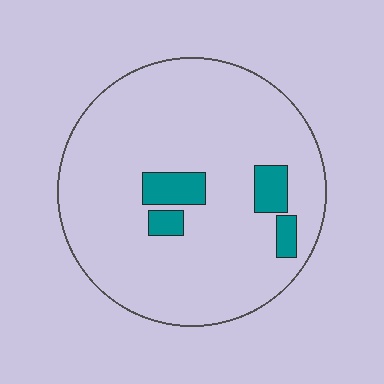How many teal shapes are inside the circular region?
4.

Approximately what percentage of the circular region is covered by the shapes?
Approximately 10%.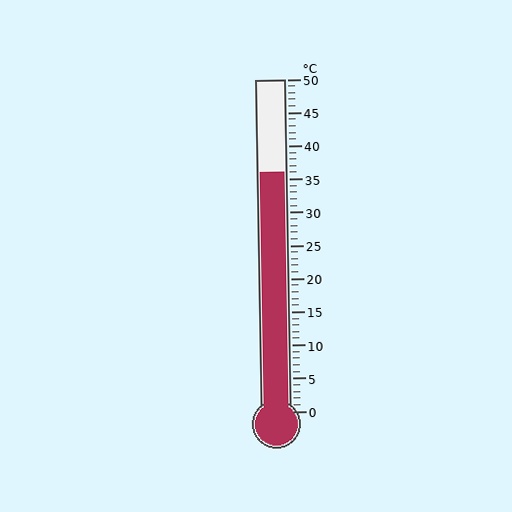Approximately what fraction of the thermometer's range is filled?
The thermometer is filled to approximately 70% of its range.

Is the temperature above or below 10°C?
The temperature is above 10°C.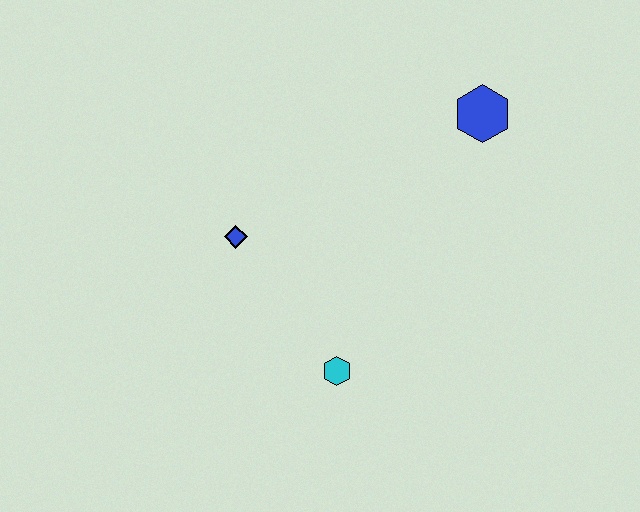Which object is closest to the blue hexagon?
The blue diamond is closest to the blue hexagon.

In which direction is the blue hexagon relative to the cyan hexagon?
The blue hexagon is above the cyan hexagon.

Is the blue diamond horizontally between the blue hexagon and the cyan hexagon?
No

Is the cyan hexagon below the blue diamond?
Yes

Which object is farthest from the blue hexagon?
The cyan hexagon is farthest from the blue hexagon.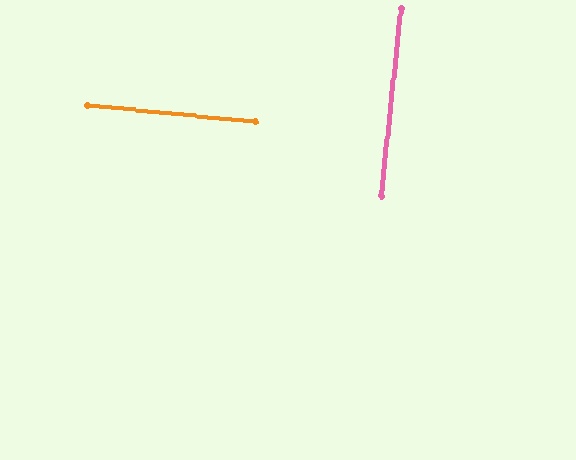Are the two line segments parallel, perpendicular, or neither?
Perpendicular — they meet at approximately 90°.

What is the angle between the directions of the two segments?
Approximately 90 degrees.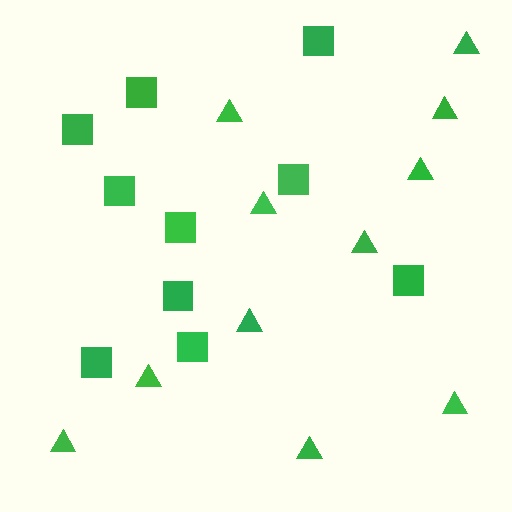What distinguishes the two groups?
There are 2 groups: one group of squares (10) and one group of triangles (11).